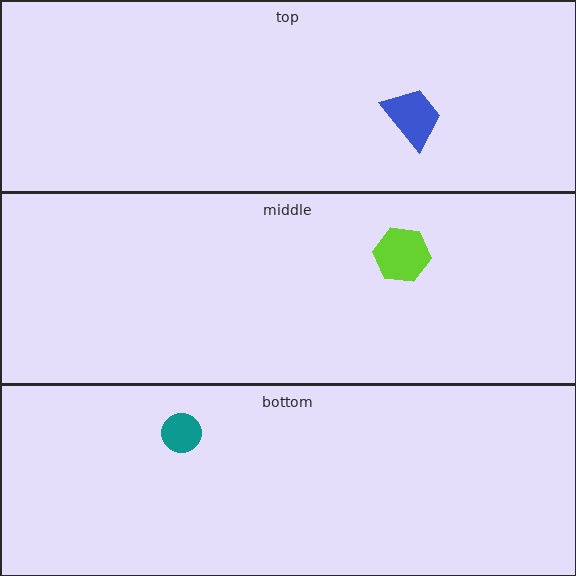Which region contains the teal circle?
The bottom region.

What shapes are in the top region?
The blue trapezoid.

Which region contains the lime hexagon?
The middle region.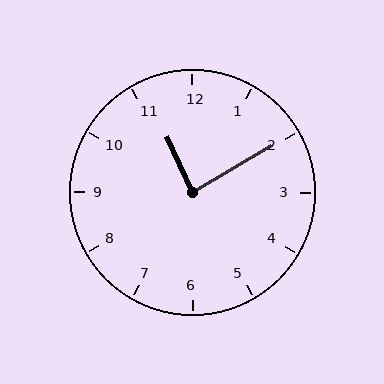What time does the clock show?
11:10.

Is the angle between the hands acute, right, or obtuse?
It is right.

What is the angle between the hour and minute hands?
Approximately 85 degrees.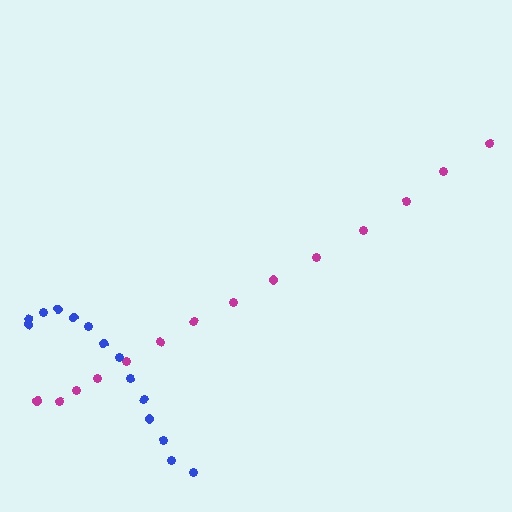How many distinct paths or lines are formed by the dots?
There are 2 distinct paths.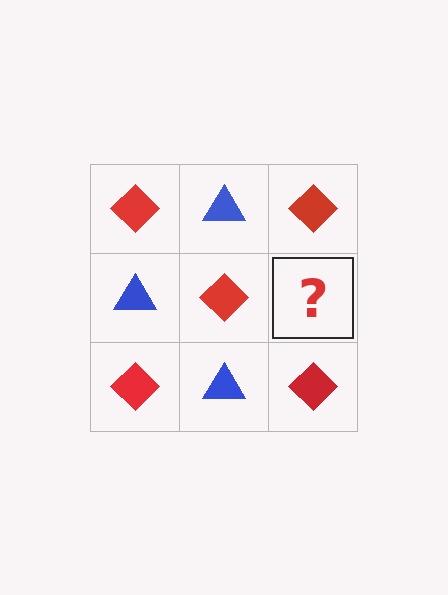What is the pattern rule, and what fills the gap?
The rule is that it alternates red diamond and blue triangle in a checkerboard pattern. The gap should be filled with a blue triangle.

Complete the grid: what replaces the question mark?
The question mark should be replaced with a blue triangle.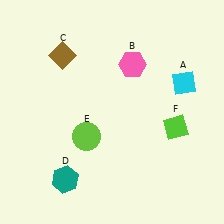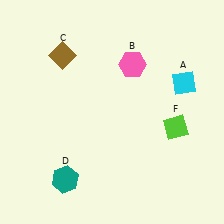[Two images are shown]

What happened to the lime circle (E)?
The lime circle (E) was removed in Image 2. It was in the bottom-left area of Image 1.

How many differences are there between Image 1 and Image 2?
There is 1 difference between the two images.